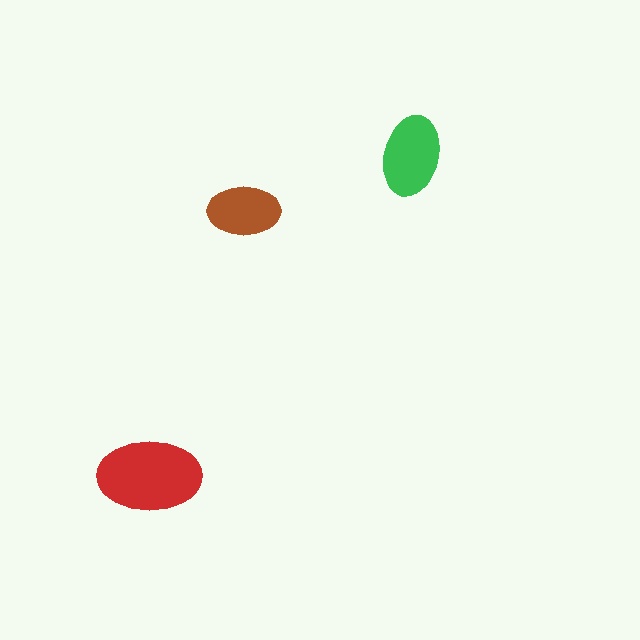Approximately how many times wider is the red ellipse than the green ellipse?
About 1.5 times wider.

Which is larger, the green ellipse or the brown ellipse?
The green one.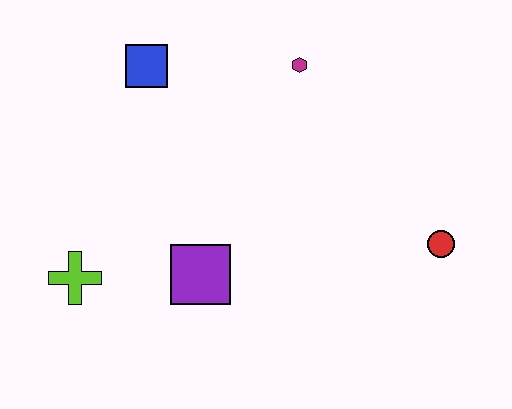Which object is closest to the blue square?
The magenta hexagon is closest to the blue square.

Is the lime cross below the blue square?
Yes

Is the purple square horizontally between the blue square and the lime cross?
No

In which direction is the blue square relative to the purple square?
The blue square is above the purple square.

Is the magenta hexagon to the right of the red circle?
No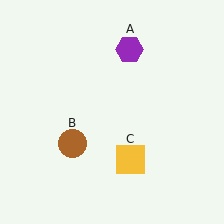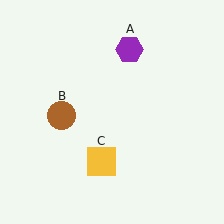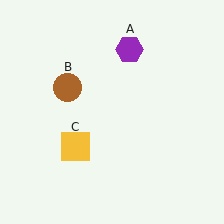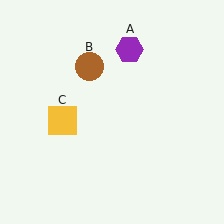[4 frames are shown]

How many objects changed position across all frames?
2 objects changed position: brown circle (object B), yellow square (object C).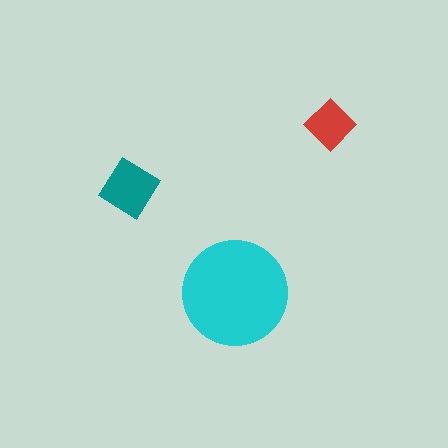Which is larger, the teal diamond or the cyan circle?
The cyan circle.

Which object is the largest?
The cyan circle.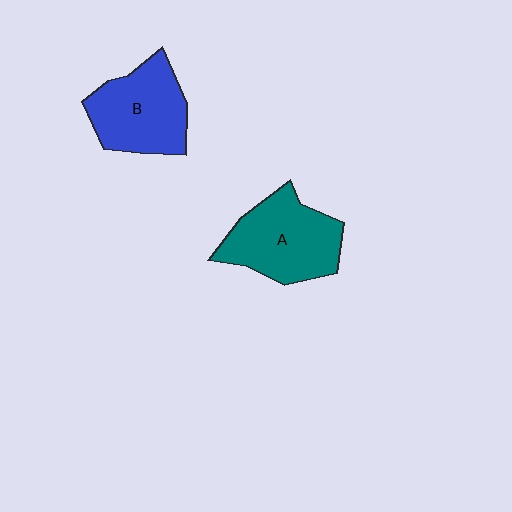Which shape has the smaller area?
Shape B (blue).